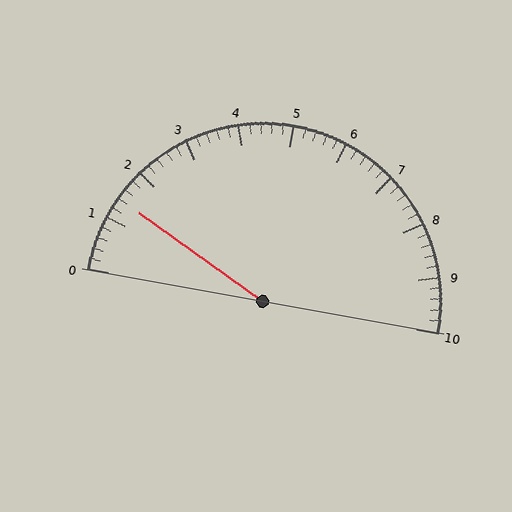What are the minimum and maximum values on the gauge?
The gauge ranges from 0 to 10.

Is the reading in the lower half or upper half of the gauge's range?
The reading is in the lower half of the range (0 to 10).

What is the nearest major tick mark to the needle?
The nearest major tick mark is 1.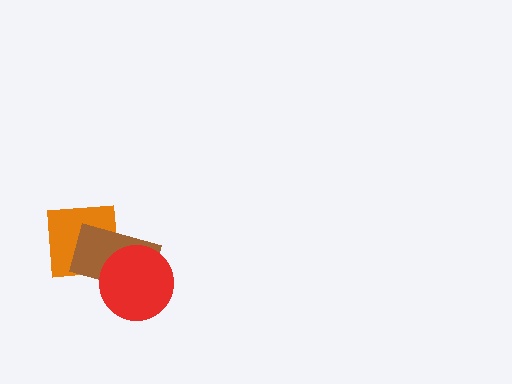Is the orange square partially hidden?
Yes, it is partially covered by another shape.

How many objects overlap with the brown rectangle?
2 objects overlap with the brown rectangle.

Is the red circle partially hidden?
No, no other shape covers it.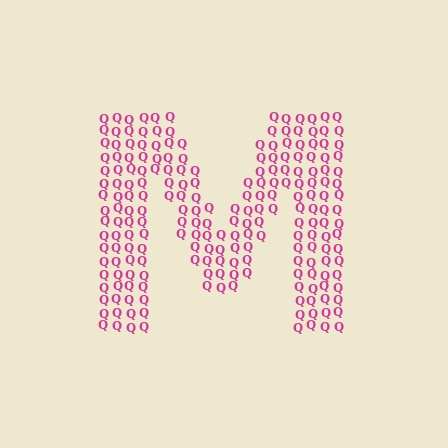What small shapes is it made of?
It is made of small letter Q's.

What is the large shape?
The large shape is the letter M.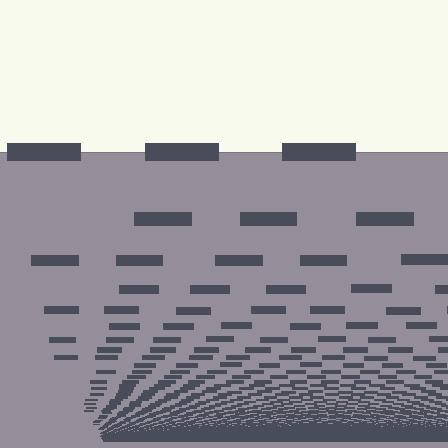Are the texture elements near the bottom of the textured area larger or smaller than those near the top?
Smaller. The gradient is inverted — elements near the bottom are smaller and denser.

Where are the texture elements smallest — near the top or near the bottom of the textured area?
Near the bottom.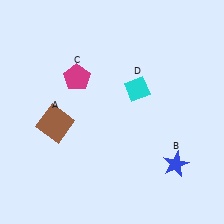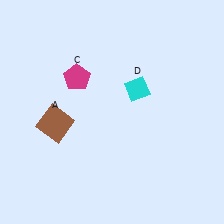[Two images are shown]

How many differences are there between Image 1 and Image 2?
There is 1 difference between the two images.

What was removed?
The blue star (B) was removed in Image 2.